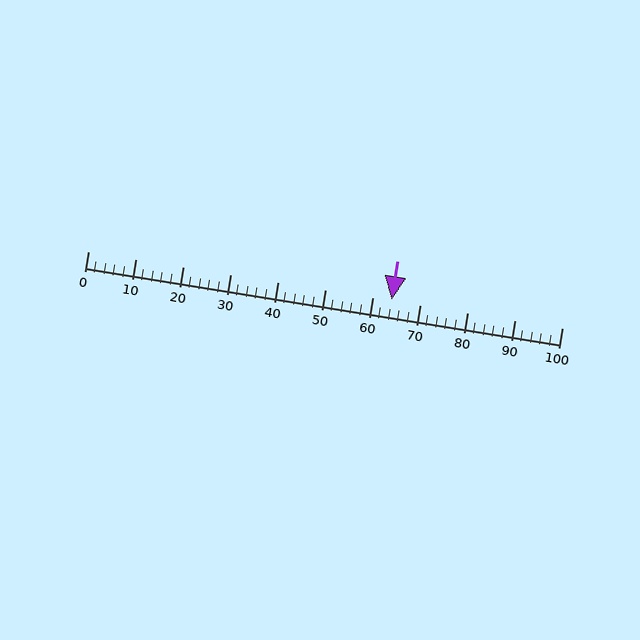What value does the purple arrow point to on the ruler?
The purple arrow points to approximately 64.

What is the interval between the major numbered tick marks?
The major tick marks are spaced 10 units apart.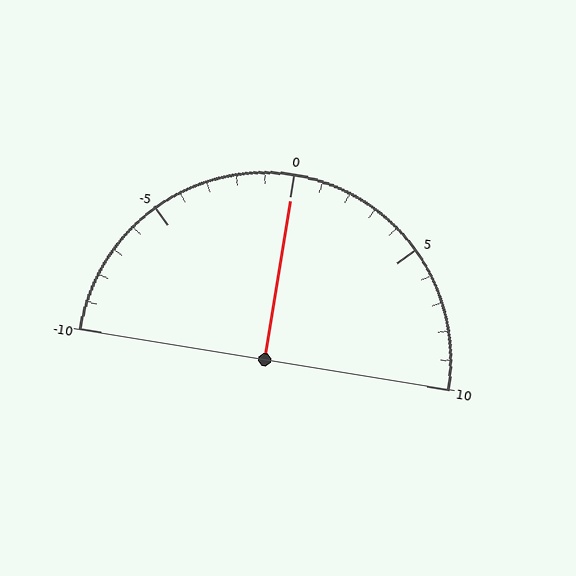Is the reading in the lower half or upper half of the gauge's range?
The reading is in the upper half of the range (-10 to 10).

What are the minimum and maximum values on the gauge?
The gauge ranges from -10 to 10.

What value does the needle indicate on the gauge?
The needle indicates approximately 0.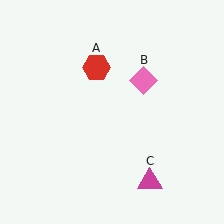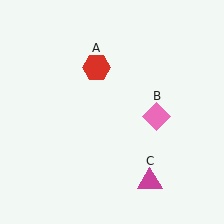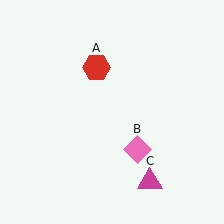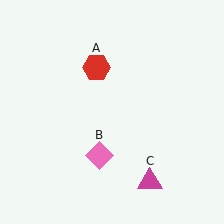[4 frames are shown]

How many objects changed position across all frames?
1 object changed position: pink diamond (object B).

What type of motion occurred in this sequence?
The pink diamond (object B) rotated clockwise around the center of the scene.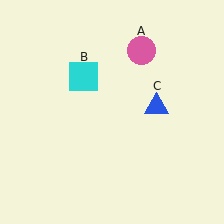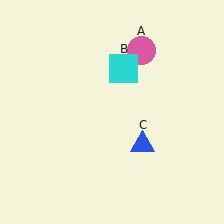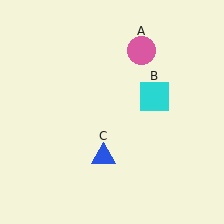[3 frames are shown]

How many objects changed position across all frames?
2 objects changed position: cyan square (object B), blue triangle (object C).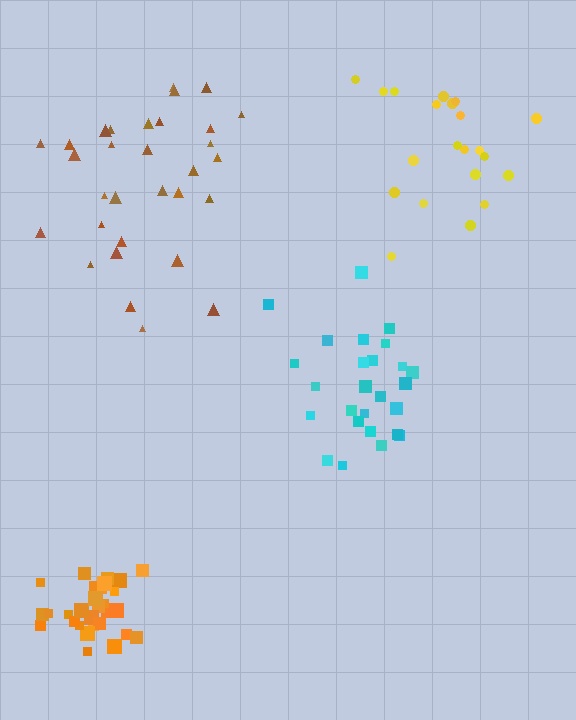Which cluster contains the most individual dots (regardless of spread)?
Brown (31).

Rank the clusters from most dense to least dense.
orange, cyan, yellow, brown.